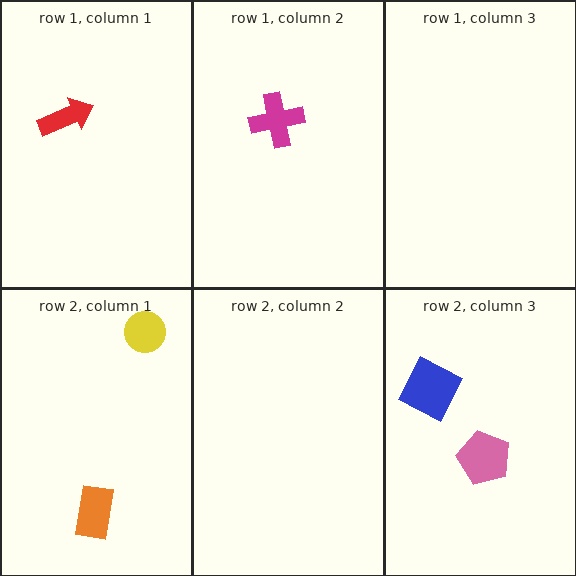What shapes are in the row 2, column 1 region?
The orange rectangle, the yellow circle.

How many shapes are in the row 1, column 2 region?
1.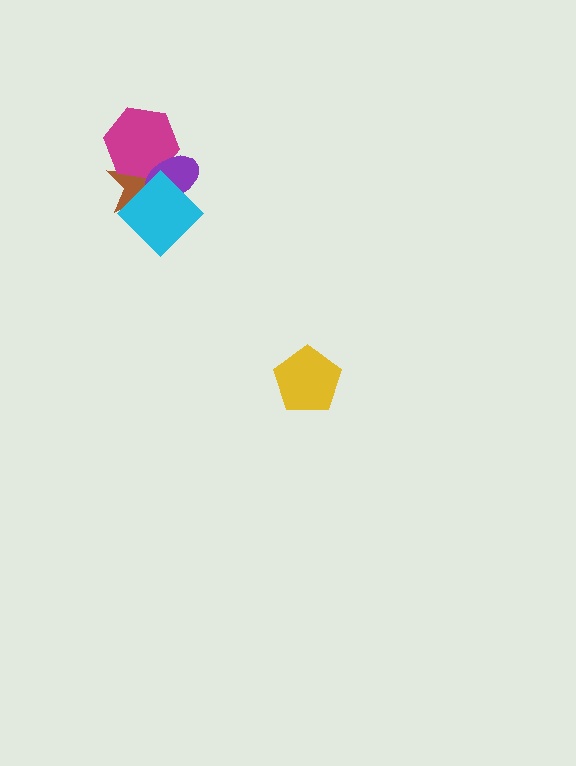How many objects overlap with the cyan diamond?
3 objects overlap with the cyan diamond.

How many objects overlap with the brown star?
3 objects overlap with the brown star.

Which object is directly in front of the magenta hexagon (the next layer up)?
The purple ellipse is directly in front of the magenta hexagon.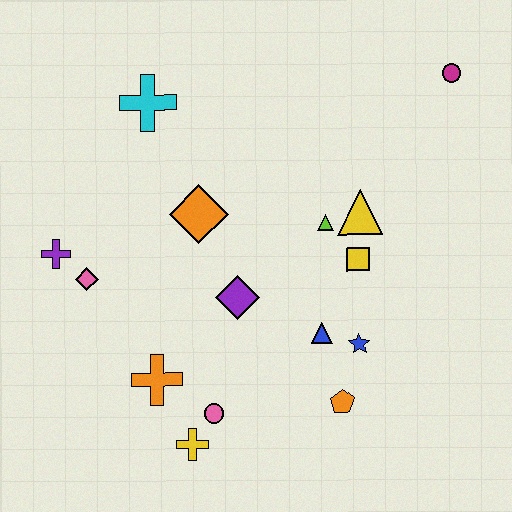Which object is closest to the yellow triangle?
The lime triangle is closest to the yellow triangle.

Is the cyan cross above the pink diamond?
Yes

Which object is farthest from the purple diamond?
The magenta circle is farthest from the purple diamond.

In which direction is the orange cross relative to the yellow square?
The orange cross is to the left of the yellow square.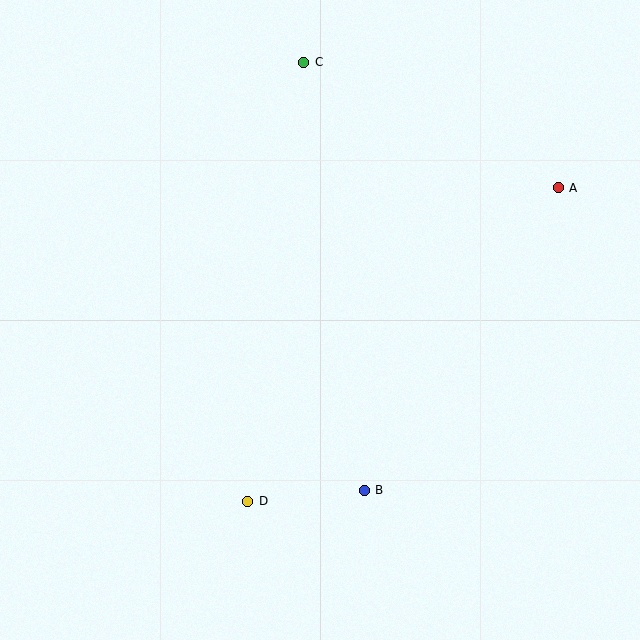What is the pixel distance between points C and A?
The distance between C and A is 283 pixels.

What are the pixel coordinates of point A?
Point A is at (558, 188).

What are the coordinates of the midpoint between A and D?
The midpoint between A and D is at (403, 344).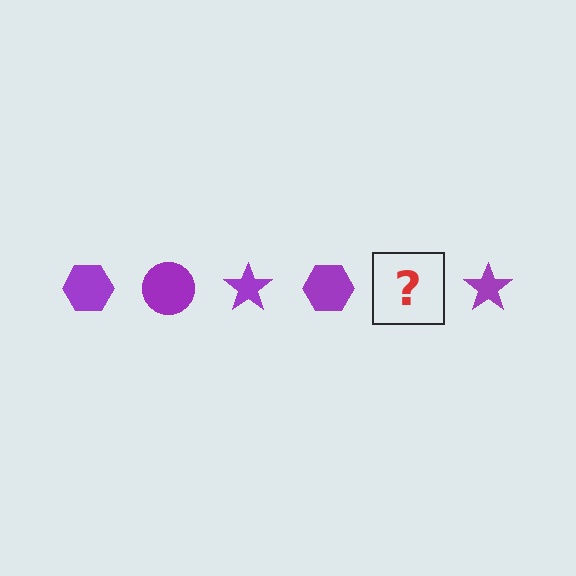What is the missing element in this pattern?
The missing element is a purple circle.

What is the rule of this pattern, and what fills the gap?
The rule is that the pattern cycles through hexagon, circle, star shapes in purple. The gap should be filled with a purple circle.